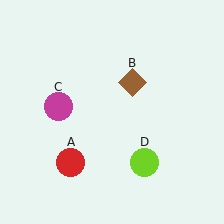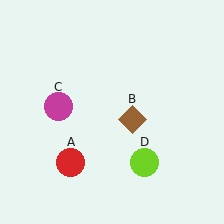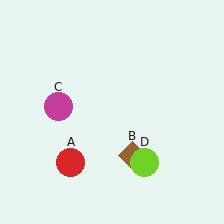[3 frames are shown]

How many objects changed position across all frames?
1 object changed position: brown diamond (object B).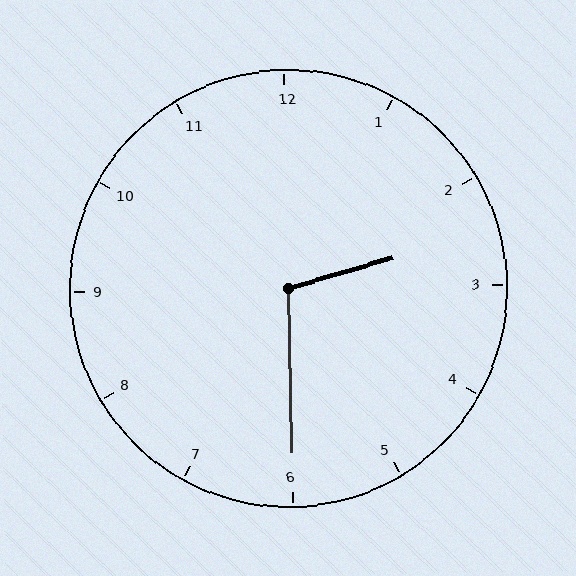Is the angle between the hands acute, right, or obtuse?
It is obtuse.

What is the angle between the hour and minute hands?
Approximately 105 degrees.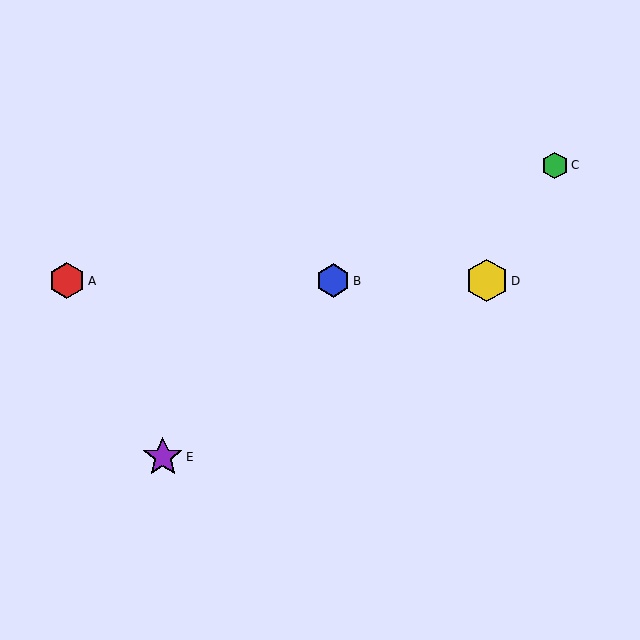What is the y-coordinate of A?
Object A is at y≈281.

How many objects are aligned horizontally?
3 objects (A, B, D) are aligned horizontally.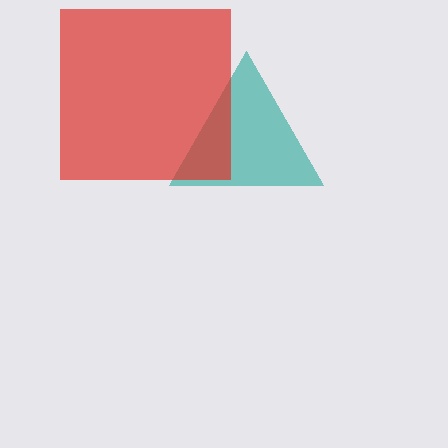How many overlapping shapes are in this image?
There are 2 overlapping shapes in the image.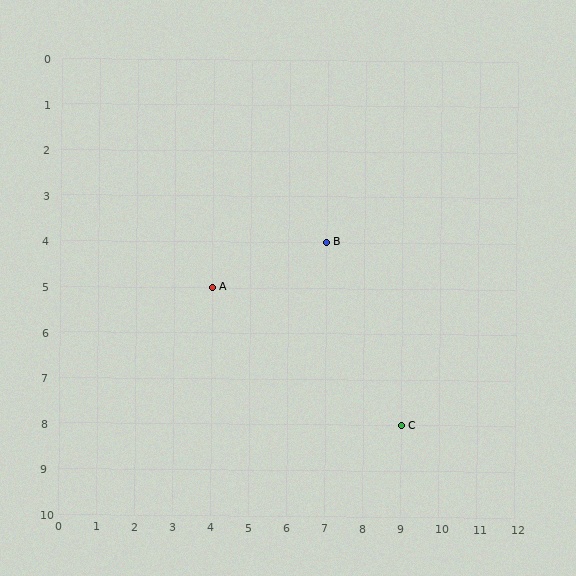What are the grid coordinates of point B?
Point B is at grid coordinates (7, 4).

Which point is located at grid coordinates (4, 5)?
Point A is at (4, 5).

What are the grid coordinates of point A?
Point A is at grid coordinates (4, 5).